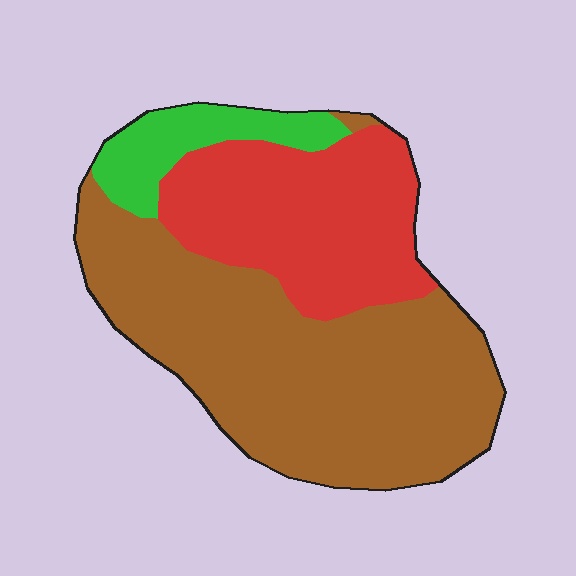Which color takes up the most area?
Brown, at roughly 60%.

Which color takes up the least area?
Green, at roughly 10%.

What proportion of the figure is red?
Red takes up about one third (1/3) of the figure.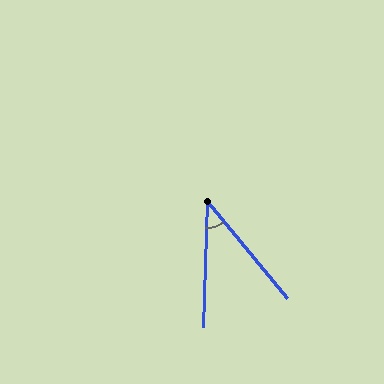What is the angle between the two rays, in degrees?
Approximately 41 degrees.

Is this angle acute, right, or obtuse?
It is acute.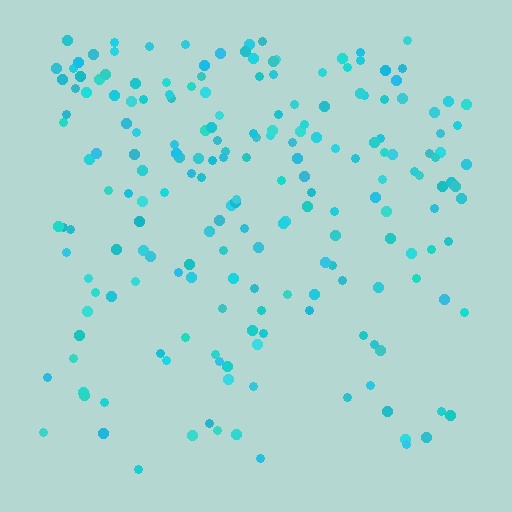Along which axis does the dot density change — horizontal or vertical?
Vertical.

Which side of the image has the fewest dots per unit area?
The bottom.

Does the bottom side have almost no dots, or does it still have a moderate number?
Still a moderate number, just noticeably fewer than the top.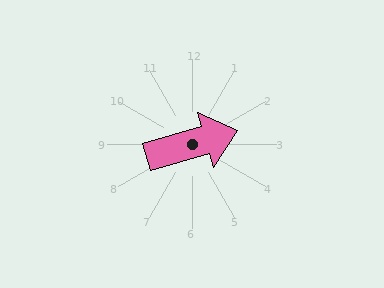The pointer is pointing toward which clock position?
Roughly 2 o'clock.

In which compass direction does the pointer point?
East.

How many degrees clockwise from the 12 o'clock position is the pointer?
Approximately 74 degrees.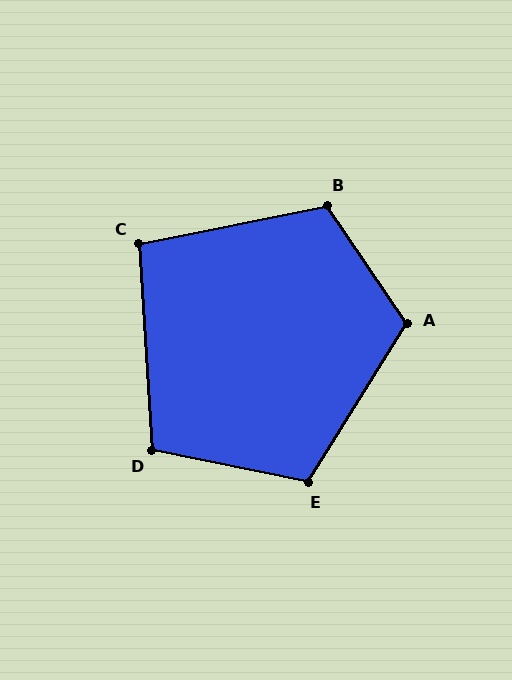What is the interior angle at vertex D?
Approximately 105 degrees (obtuse).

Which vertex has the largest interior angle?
A, at approximately 114 degrees.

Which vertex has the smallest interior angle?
C, at approximately 98 degrees.